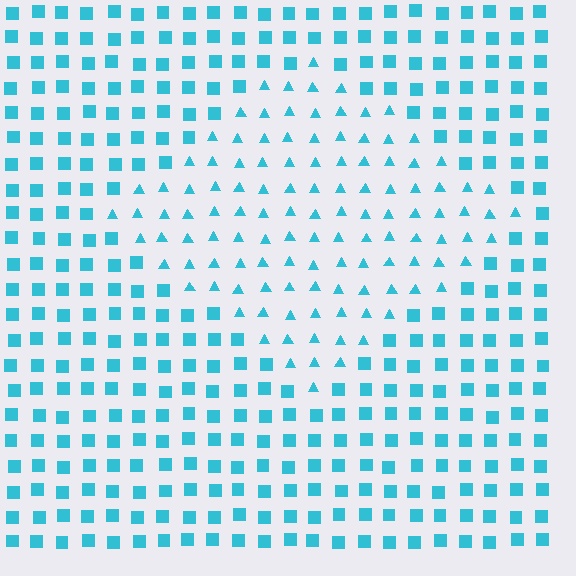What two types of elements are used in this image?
The image uses triangles inside the diamond region and squares outside it.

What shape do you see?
I see a diamond.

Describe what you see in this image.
The image is filled with small cyan elements arranged in a uniform grid. A diamond-shaped region contains triangles, while the surrounding area contains squares. The boundary is defined purely by the change in element shape.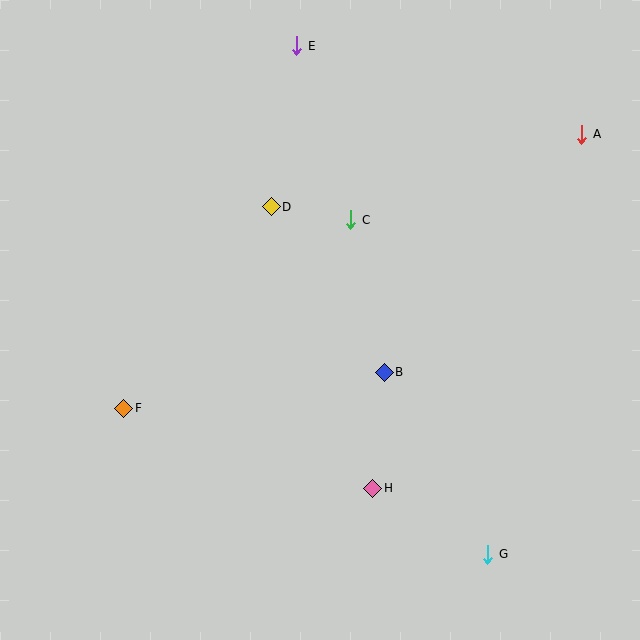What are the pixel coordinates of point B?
Point B is at (384, 372).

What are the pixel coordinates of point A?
Point A is at (582, 134).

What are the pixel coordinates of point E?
Point E is at (297, 46).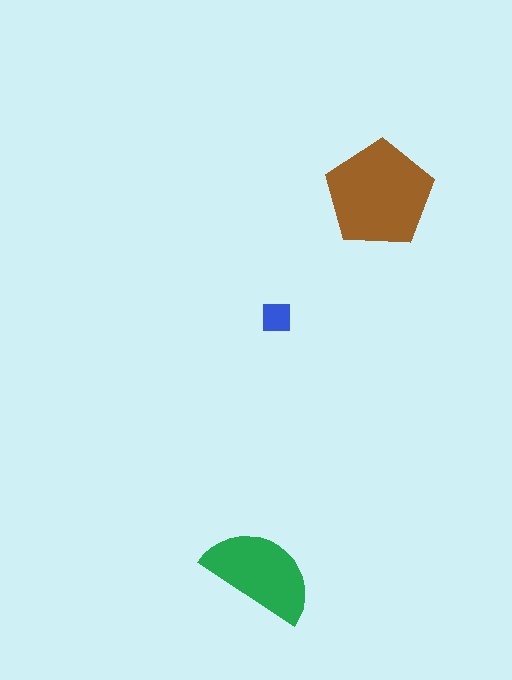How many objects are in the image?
There are 3 objects in the image.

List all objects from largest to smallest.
The brown pentagon, the green semicircle, the blue square.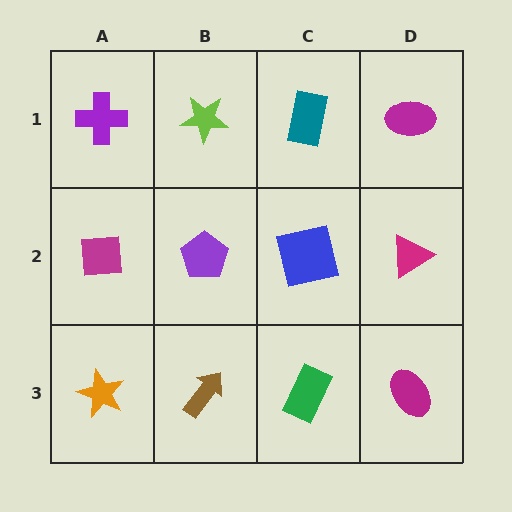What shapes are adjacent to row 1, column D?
A magenta triangle (row 2, column D), a teal rectangle (row 1, column C).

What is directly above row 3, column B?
A purple pentagon.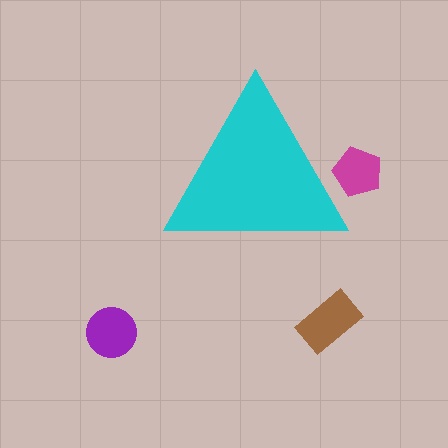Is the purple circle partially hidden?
No, the purple circle is fully visible.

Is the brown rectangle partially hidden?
No, the brown rectangle is fully visible.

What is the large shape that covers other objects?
A cyan triangle.